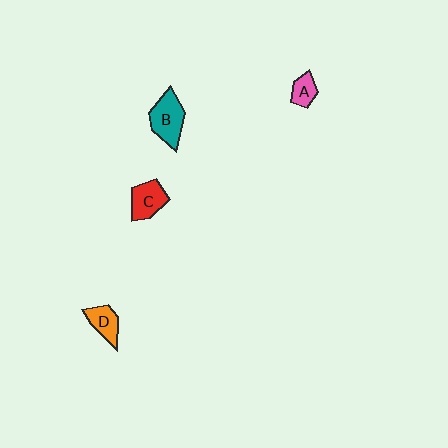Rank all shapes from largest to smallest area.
From largest to smallest: B (teal), C (red), D (orange), A (pink).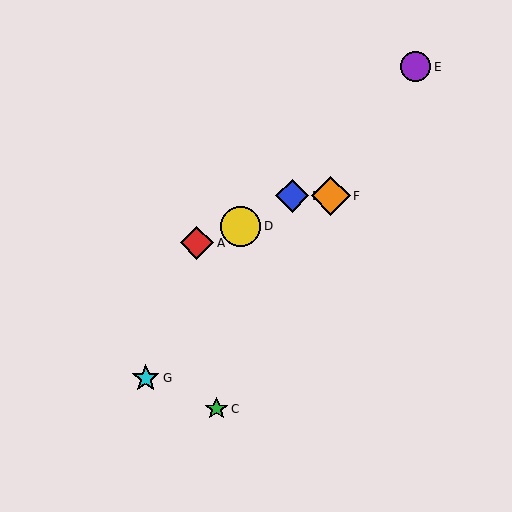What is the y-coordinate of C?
Object C is at y≈409.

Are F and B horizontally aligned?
Yes, both are at y≈196.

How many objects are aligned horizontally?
2 objects (B, F) are aligned horizontally.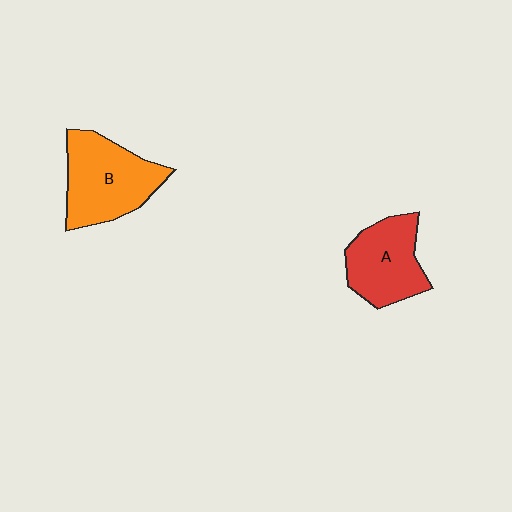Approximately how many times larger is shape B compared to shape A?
Approximately 1.2 times.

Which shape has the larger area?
Shape B (orange).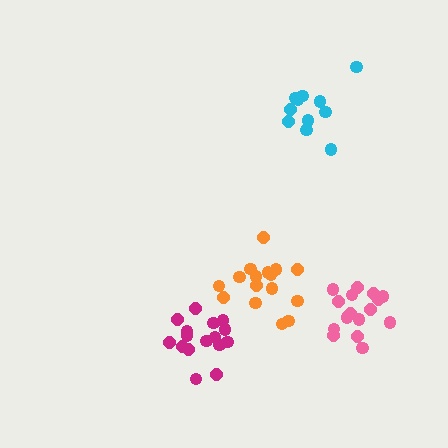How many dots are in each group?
Group 1: 17 dots, Group 2: 11 dots, Group 3: 16 dots, Group 4: 16 dots (60 total).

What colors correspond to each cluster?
The clusters are colored: orange, cyan, pink, magenta.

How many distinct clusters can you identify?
There are 4 distinct clusters.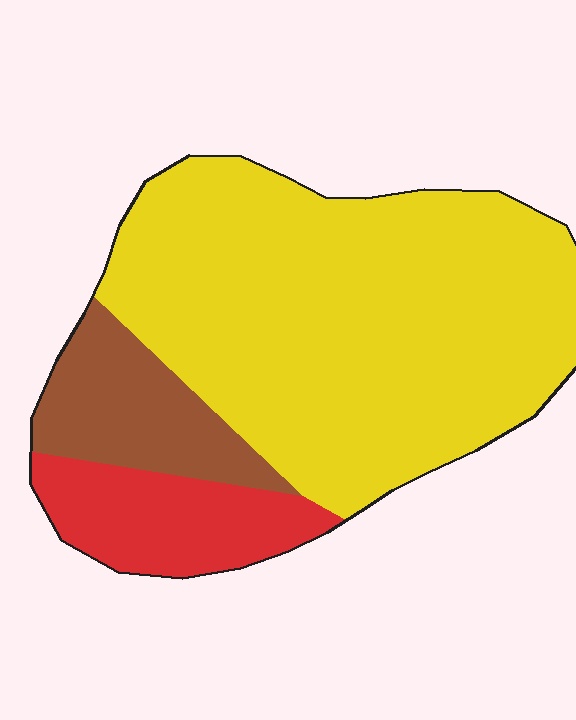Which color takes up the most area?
Yellow, at roughly 70%.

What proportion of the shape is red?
Red covers about 15% of the shape.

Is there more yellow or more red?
Yellow.